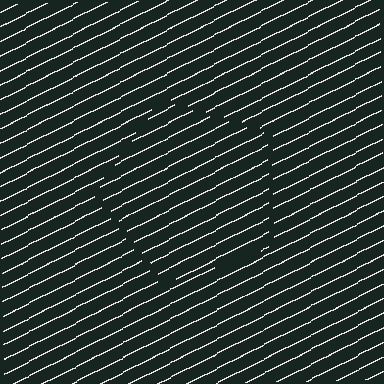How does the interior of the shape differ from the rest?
The interior of the shape contains the same grating, shifted by half a period — the contour is defined by the phase discontinuity where line-ends from the inner and outer gratings abut.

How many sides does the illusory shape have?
5 sides — the line-ends trace a pentagon.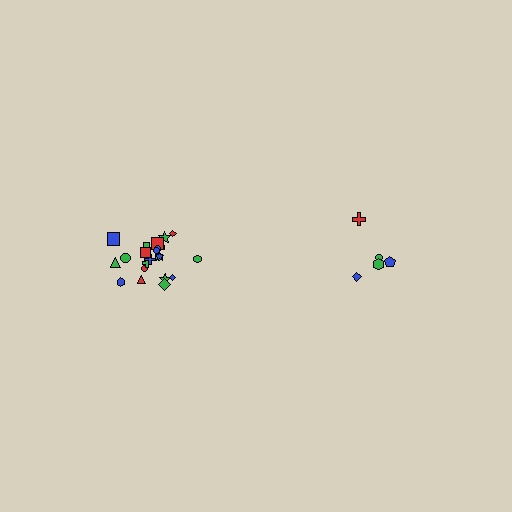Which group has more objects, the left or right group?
The left group.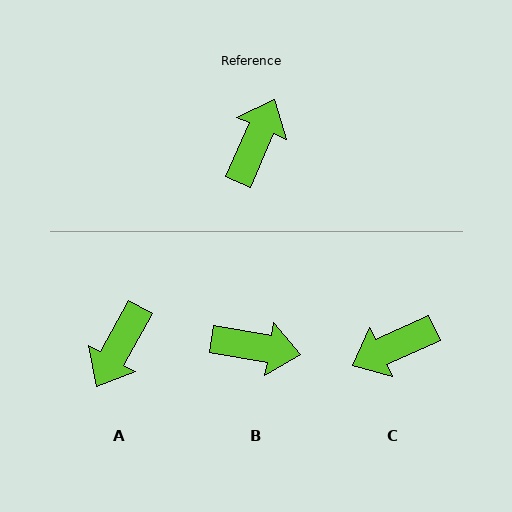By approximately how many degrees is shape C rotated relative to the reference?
Approximately 138 degrees counter-clockwise.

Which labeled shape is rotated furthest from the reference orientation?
A, about 175 degrees away.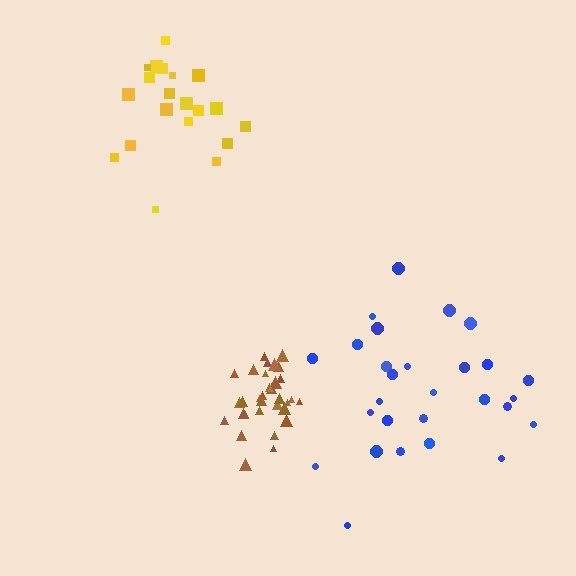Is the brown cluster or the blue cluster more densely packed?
Brown.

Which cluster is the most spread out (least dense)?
Blue.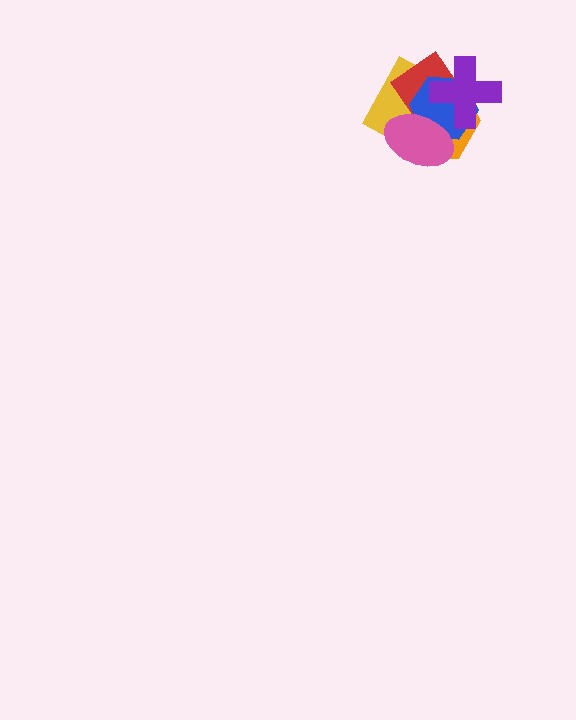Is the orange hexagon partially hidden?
Yes, it is partially covered by another shape.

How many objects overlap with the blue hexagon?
5 objects overlap with the blue hexagon.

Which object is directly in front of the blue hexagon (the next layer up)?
The purple cross is directly in front of the blue hexagon.